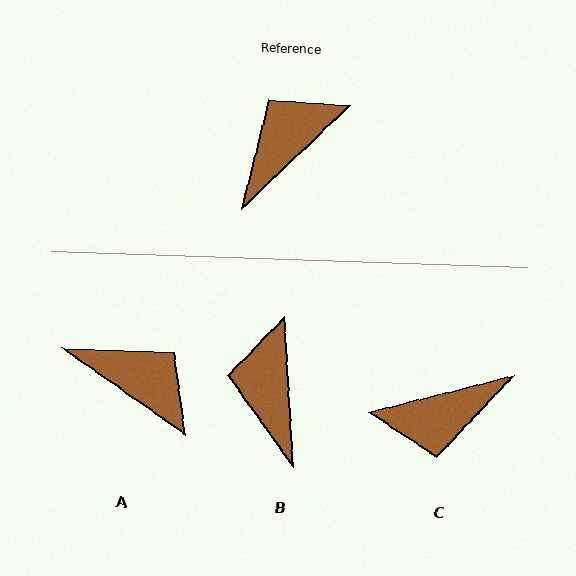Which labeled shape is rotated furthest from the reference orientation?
C, about 151 degrees away.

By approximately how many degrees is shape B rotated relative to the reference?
Approximately 50 degrees counter-clockwise.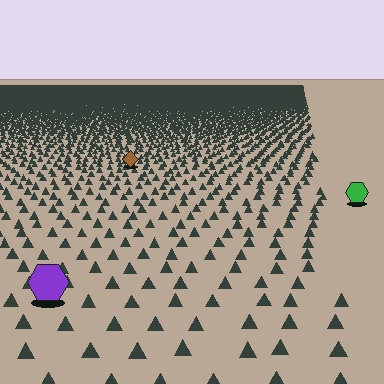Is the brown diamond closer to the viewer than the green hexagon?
No. The green hexagon is closer — you can tell from the texture gradient: the ground texture is coarser near it.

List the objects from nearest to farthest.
From nearest to farthest: the purple hexagon, the green hexagon, the brown diamond.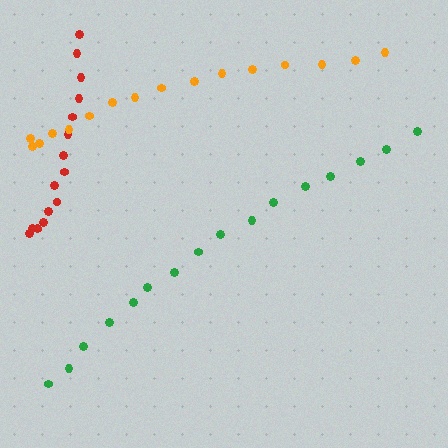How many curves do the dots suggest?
There are 3 distinct paths.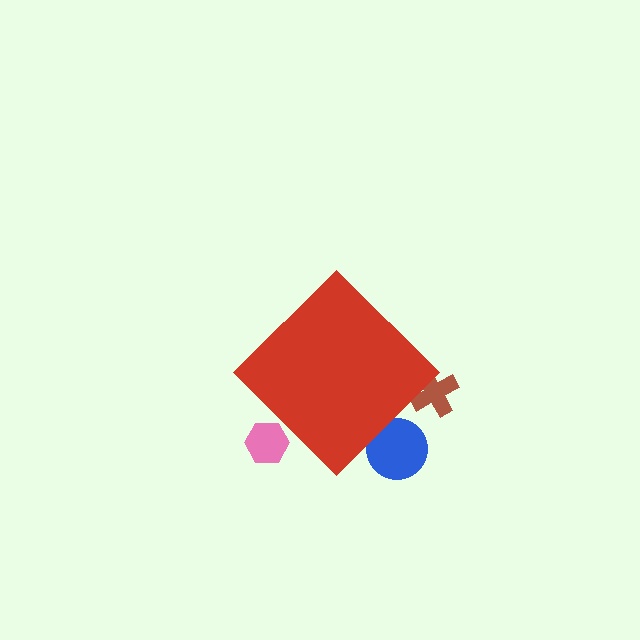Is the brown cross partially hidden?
Yes, the brown cross is partially hidden behind the red diamond.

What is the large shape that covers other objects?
A red diamond.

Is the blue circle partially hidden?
Yes, the blue circle is partially hidden behind the red diamond.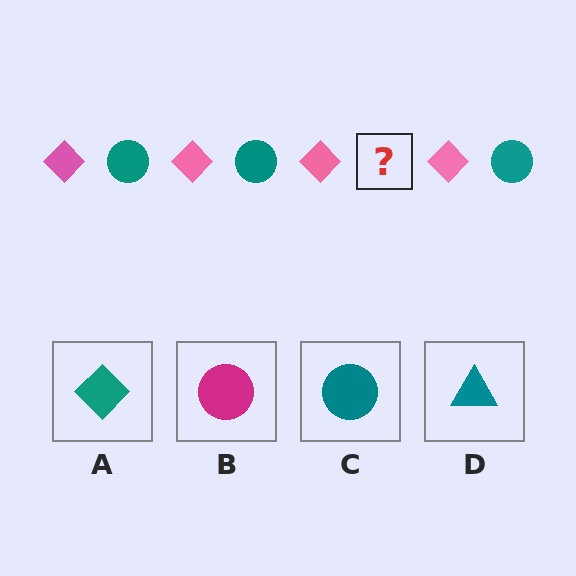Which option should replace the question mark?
Option C.